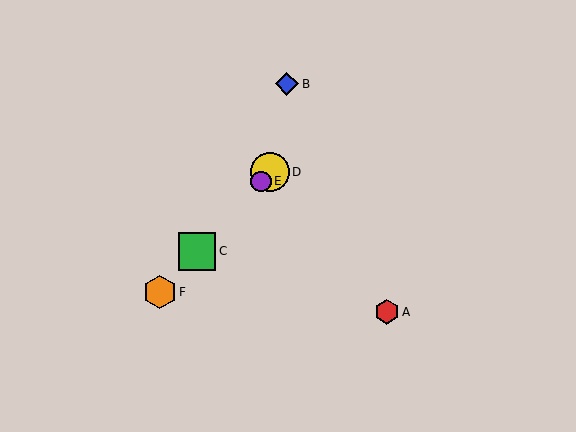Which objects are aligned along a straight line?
Objects C, D, E, F are aligned along a straight line.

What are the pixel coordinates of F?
Object F is at (160, 292).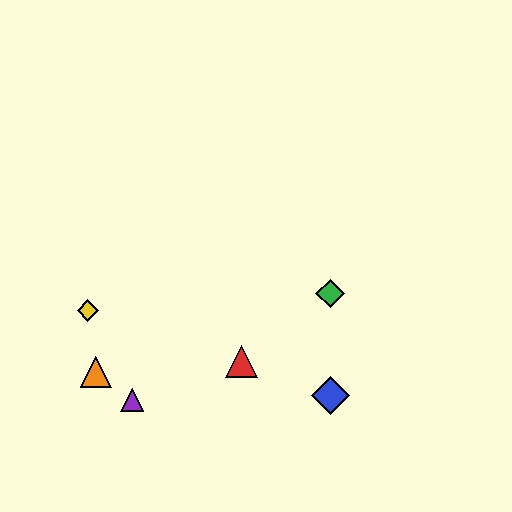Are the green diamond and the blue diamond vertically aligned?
Yes, both are at x≈330.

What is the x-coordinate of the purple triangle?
The purple triangle is at x≈132.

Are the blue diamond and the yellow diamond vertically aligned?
No, the blue diamond is at x≈330 and the yellow diamond is at x≈88.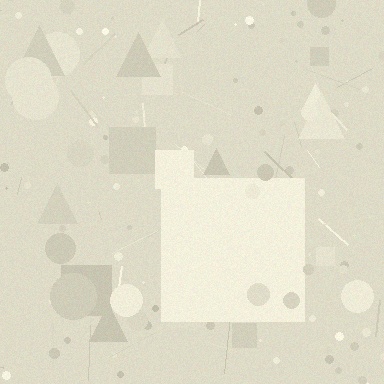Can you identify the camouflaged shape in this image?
The camouflaged shape is a square.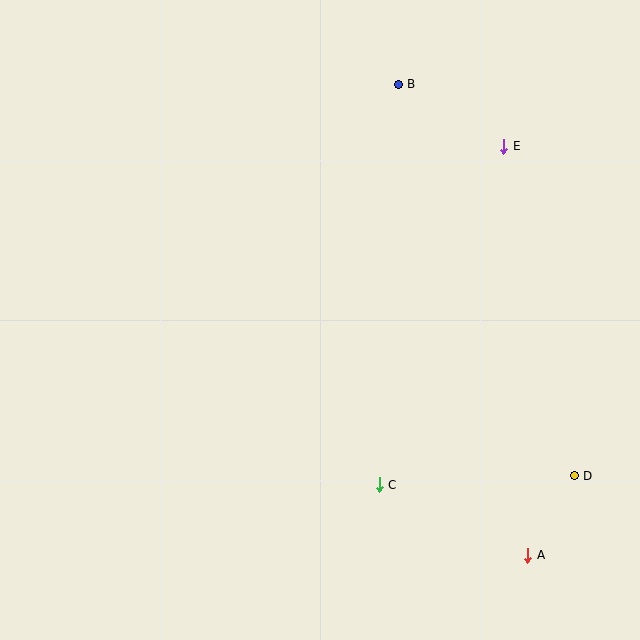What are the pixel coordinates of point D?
Point D is at (574, 476).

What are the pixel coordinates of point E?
Point E is at (504, 146).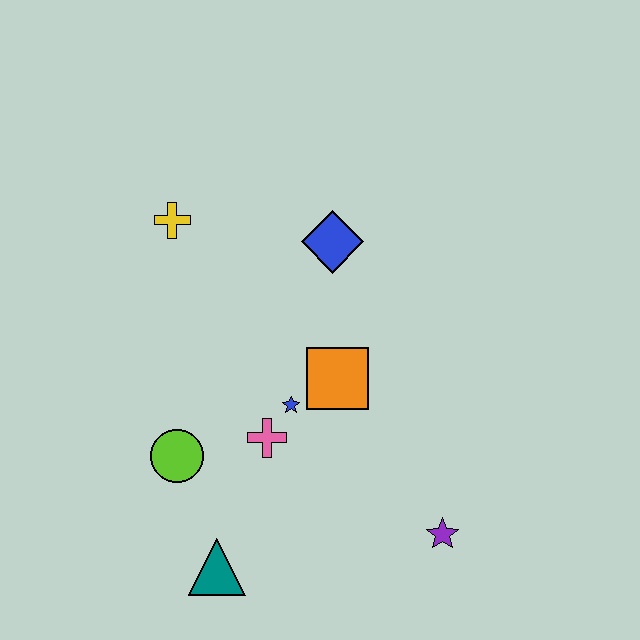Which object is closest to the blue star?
The pink cross is closest to the blue star.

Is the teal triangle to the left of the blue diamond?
Yes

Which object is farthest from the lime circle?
The purple star is farthest from the lime circle.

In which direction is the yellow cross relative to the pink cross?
The yellow cross is above the pink cross.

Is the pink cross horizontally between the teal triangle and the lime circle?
No